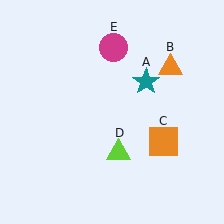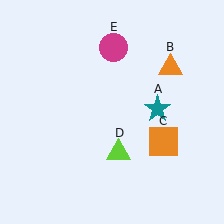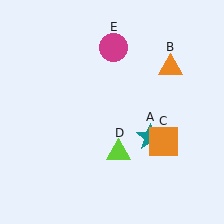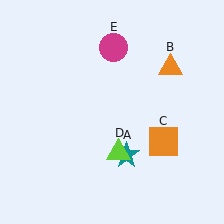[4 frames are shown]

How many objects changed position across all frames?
1 object changed position: teal star (object A).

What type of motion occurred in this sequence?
The teal star (object A) rotated clockwise around the center of the scene.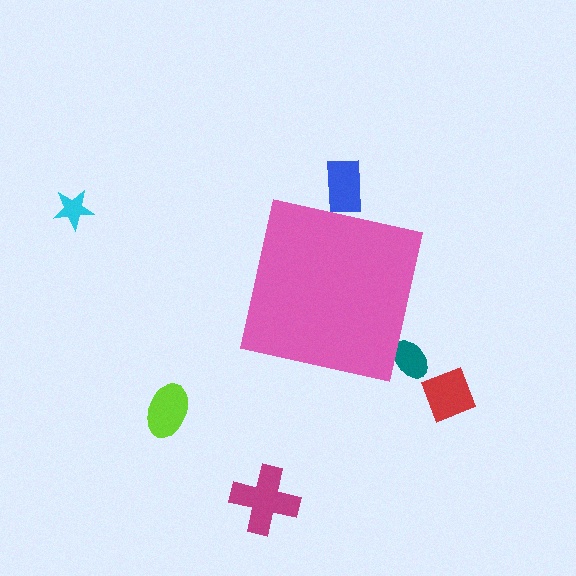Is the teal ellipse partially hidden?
Yes, the teal ellipse is partially hidden behind the pink square.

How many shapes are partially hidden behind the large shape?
2 shapes are partially hidden.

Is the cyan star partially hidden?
No, the cyan star is fully visible.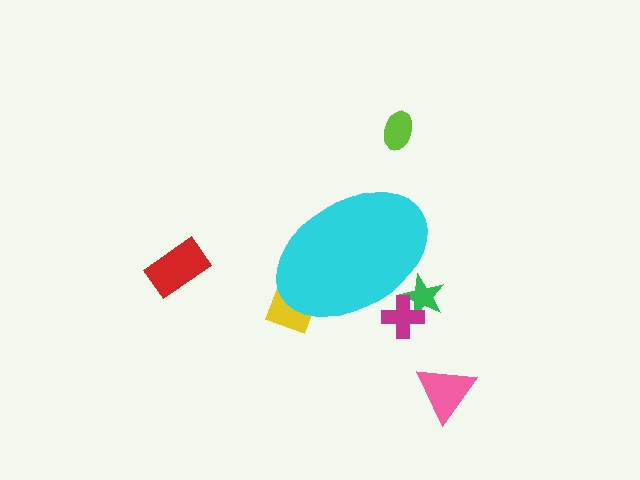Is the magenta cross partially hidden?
Yes, the magenta cross is partially hidden behind the cyan ellipse.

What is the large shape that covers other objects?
A cyan ellipse.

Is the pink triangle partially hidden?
No, the pink triangle is fully visible.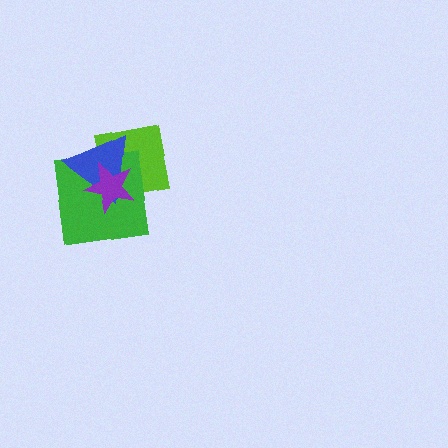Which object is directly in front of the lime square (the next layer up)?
The green square is directly in front of the lime square.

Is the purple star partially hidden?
No, no other shape covers it.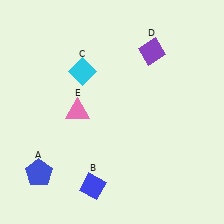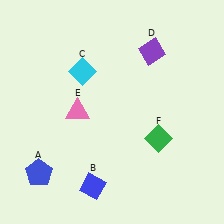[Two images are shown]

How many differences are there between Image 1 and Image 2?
There is 1 difference between the two images.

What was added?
A green diamond (F) was added in Image 2.